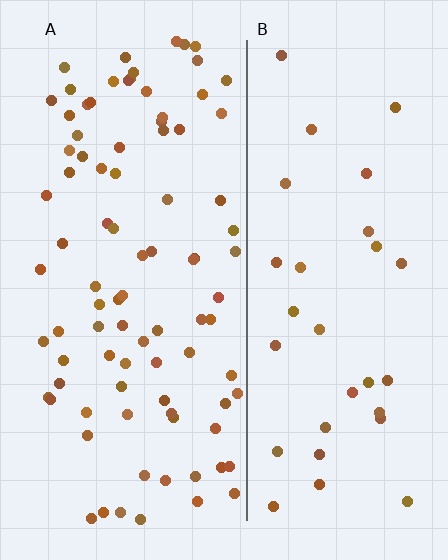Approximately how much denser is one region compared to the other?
Approximately 2.8× — region A over region B.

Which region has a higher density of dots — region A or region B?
A (the left).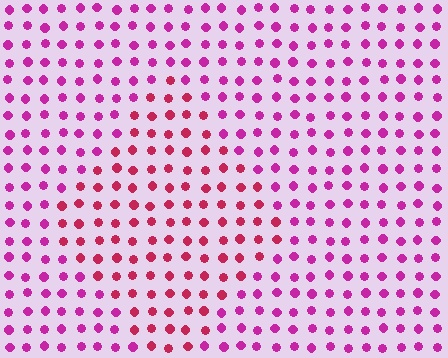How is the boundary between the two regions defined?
The boundary is defined purely by a slight shift in hue (about 29 degrees). Spacing, size, and orientation are identical on both sides.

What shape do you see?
I see a diamond.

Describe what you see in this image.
The image is filled with small magenta elements in a uniform arrangement. A diamond-shaped region is visible where the elements are tinted to a slightly different hue, forming a subtle color boundary.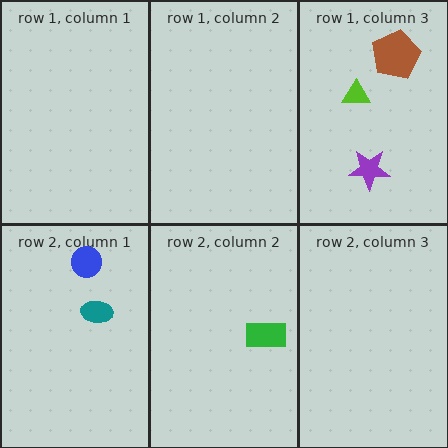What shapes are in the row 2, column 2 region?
The green rectangle.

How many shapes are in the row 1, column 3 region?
3.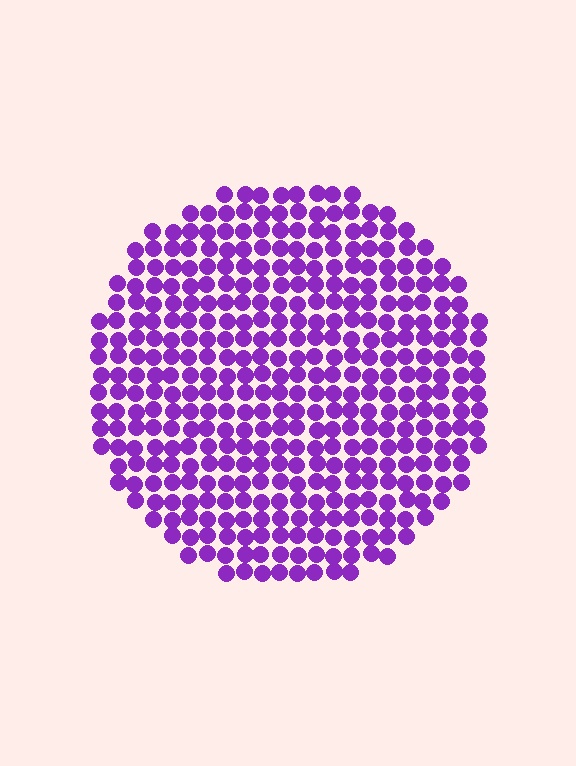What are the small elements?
The small elements are circles.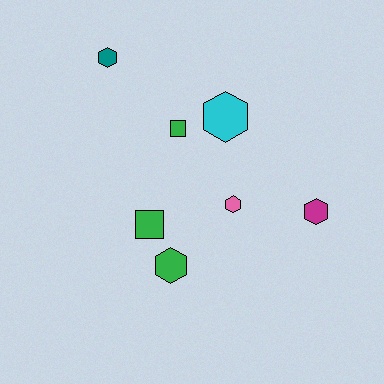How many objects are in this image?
There are 7 objects.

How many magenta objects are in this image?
There is 1 magenta object.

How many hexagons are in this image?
There are 5 hexagons.